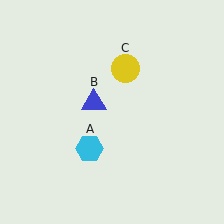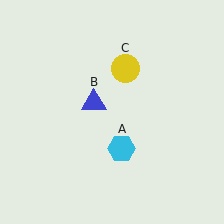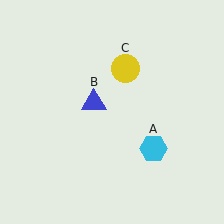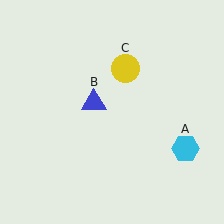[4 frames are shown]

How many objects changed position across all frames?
1 object changed position: cyan hexagon (object A).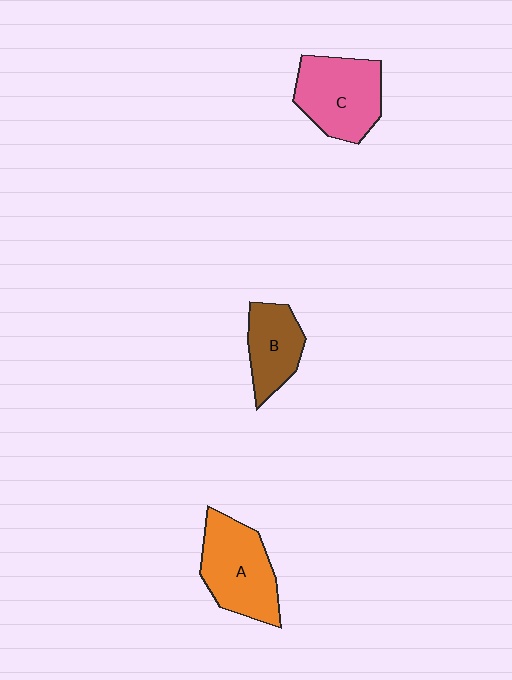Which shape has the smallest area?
Shape B (brown).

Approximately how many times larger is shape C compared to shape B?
Approximately 1.4 times.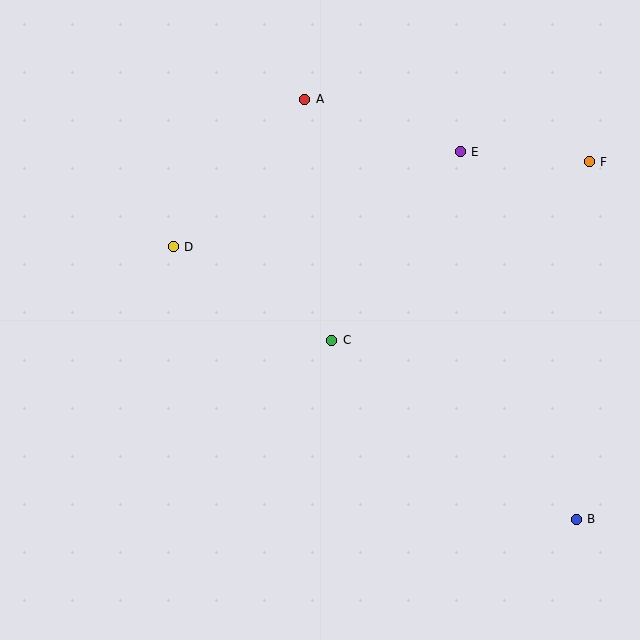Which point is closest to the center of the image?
Point C at (332, 340) is closest to the center.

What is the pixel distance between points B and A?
The distance between B and A is 500 pixels.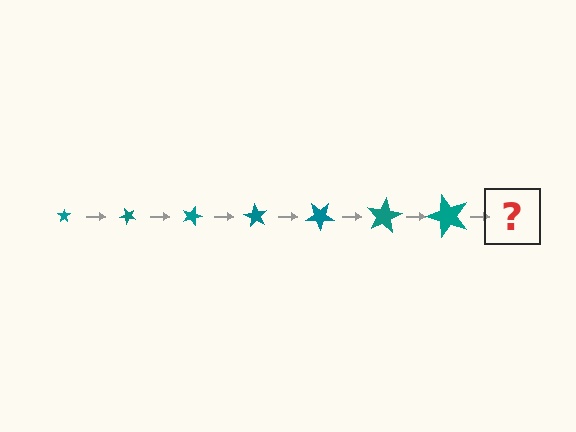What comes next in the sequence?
The next element should be a star, larger than the previous one and rotated 315 degrees from the start.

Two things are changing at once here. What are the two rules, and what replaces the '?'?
The two rules are that the star grows larger each step and it rotates 45 degrees each step. The '?' should be a star, larger than the previous one and rotated 315 degrees from the start.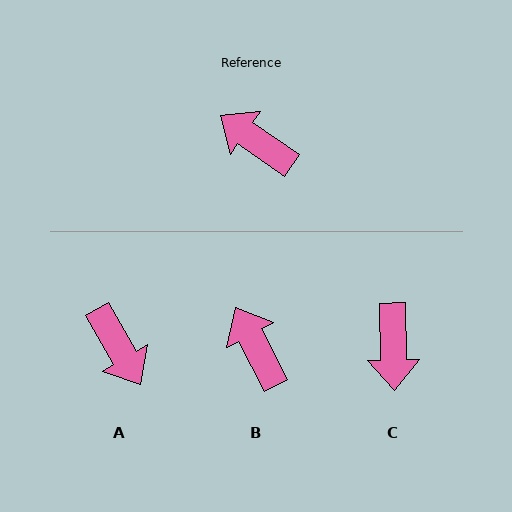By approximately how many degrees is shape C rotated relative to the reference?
Approximately 126 degrees counter-clockwise.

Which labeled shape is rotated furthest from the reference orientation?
A, about 155 degrees away.